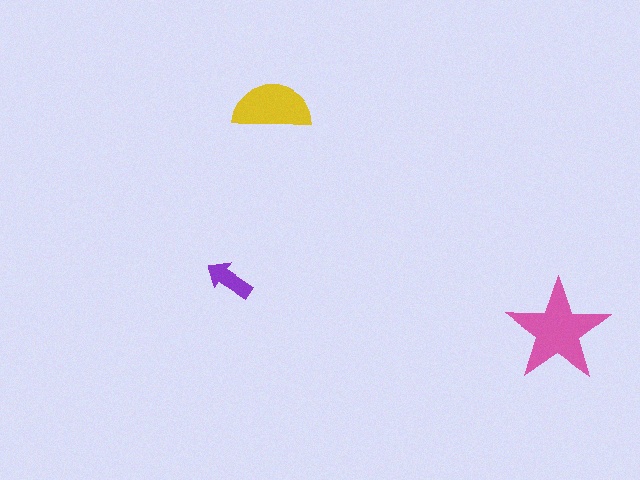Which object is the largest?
The pink star.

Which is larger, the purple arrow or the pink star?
The pink star.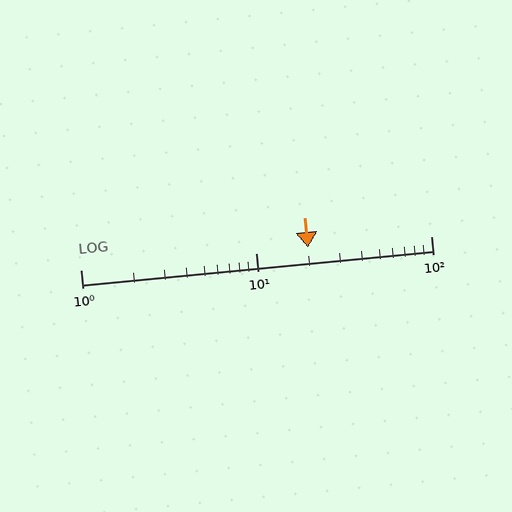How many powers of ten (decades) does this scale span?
The scale spans 2 decades, from 1 to 100.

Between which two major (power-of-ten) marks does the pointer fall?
The pointer is between 10 and 100.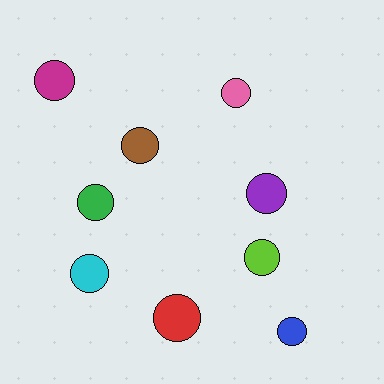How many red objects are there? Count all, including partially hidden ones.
There is 1 red object.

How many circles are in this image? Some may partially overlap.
There are 9 circles.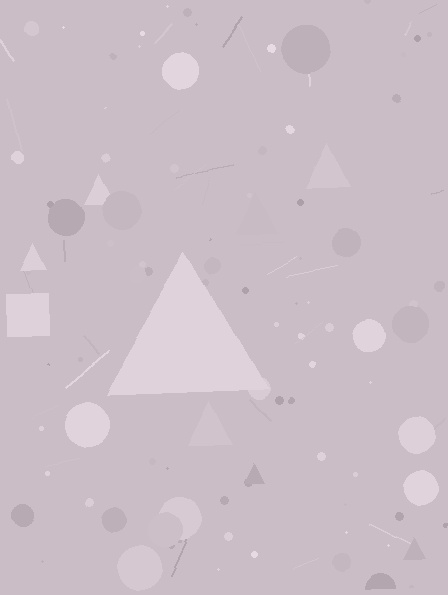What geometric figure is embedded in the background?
A triangle is embedded in the background.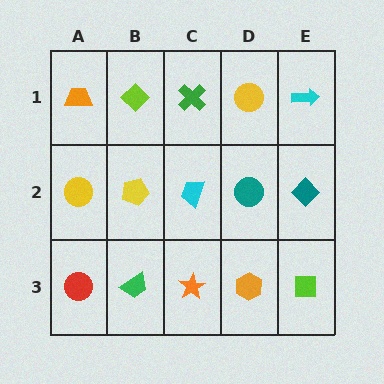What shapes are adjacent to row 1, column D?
A teal circle (row 2, column D), a green cross (row 1, column C), a cyan arrow (row 1, column E).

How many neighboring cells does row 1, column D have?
3.